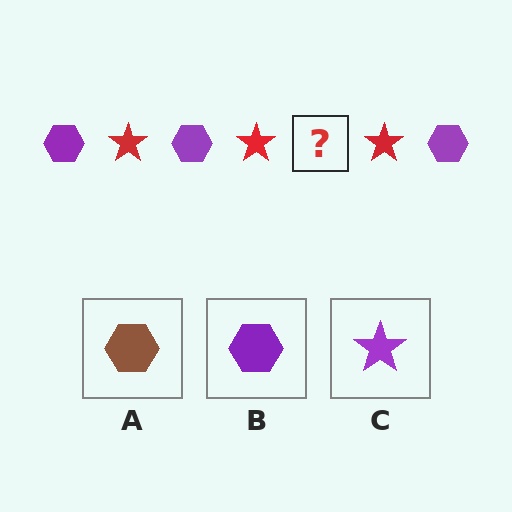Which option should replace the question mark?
Option B.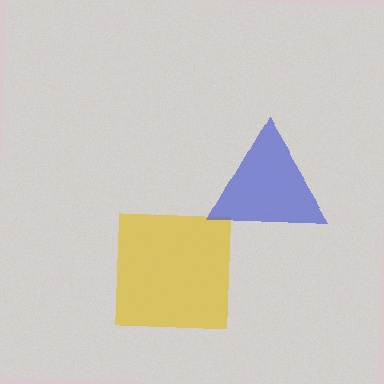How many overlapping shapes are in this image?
There are 2 overlapping shapes in the image.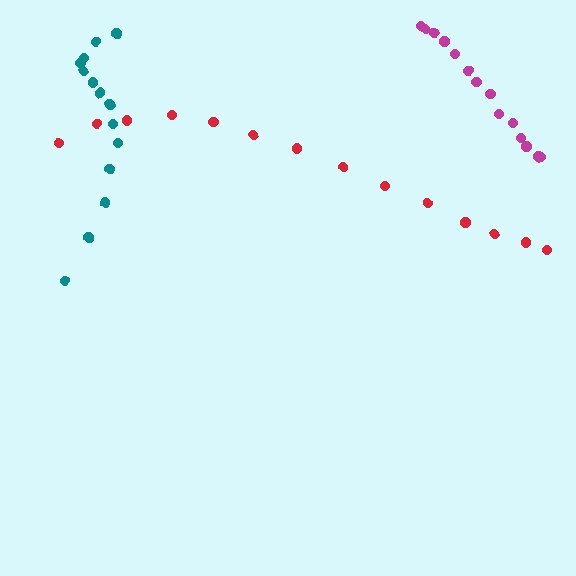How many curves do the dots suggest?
There are 3 distinct paths.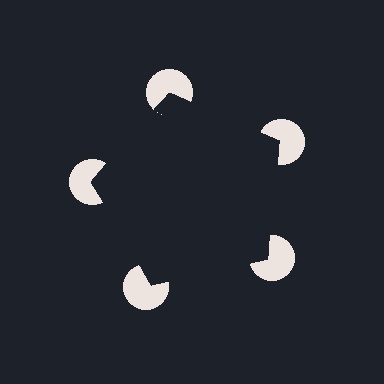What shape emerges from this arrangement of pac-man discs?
An illusory pentagon — its edges are inferred from the aligned wedge cuts in the pac-man discs, not physically drawn.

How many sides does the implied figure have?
5 sides.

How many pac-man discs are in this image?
There are 5 — one at each vertex of the illusory pentagon.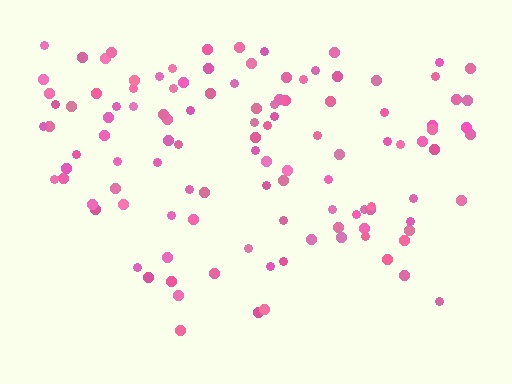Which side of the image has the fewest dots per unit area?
The bottom.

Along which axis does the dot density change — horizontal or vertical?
Vertical.